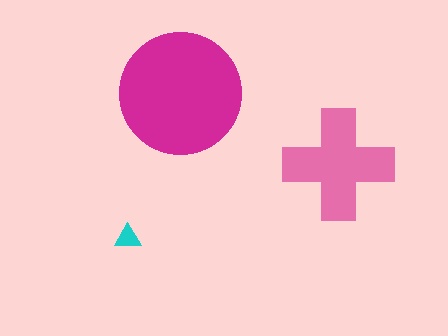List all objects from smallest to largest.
The cyan triangle, the pink cross, the magenta circle.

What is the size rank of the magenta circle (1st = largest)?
1st.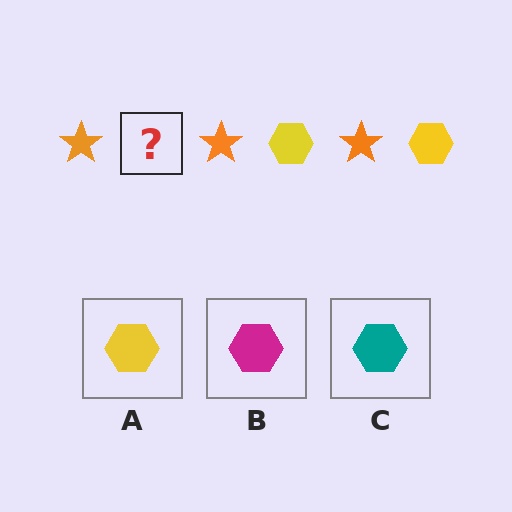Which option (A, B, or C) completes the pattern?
A.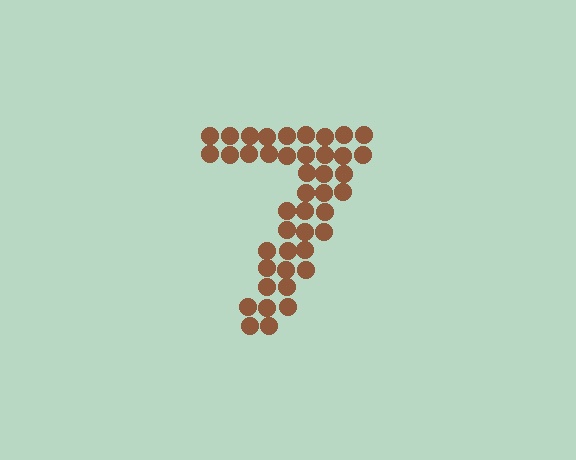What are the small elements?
The small elements are circles.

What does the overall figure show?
The overall figure shows the digit 7.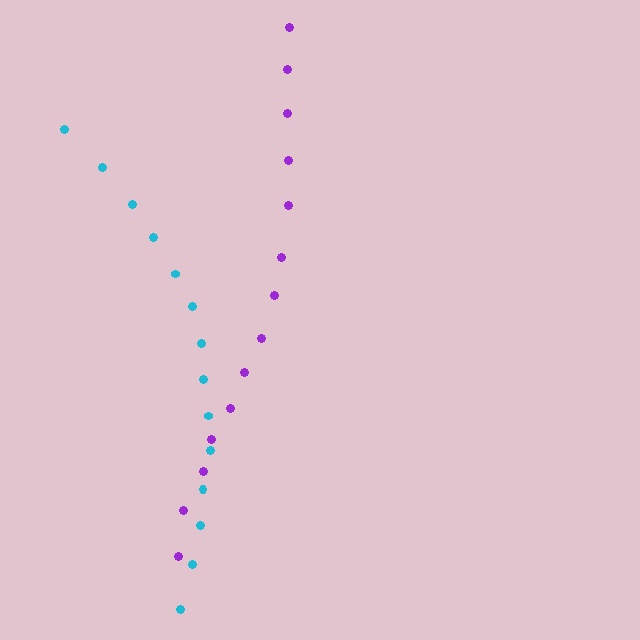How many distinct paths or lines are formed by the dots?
There are 2 distinct paths.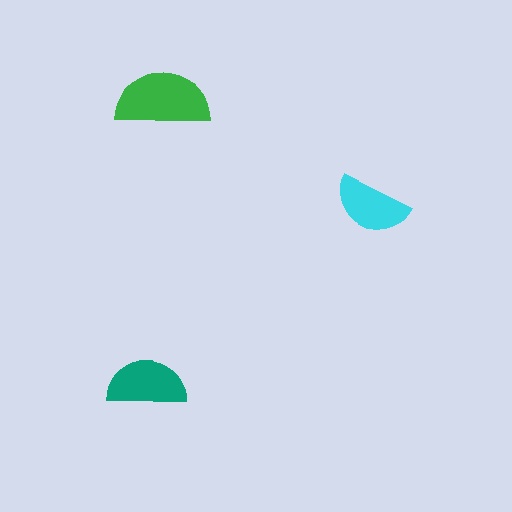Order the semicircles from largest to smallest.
the green one, the teal one, the cyan one.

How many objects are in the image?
There are 3 objects in the image.